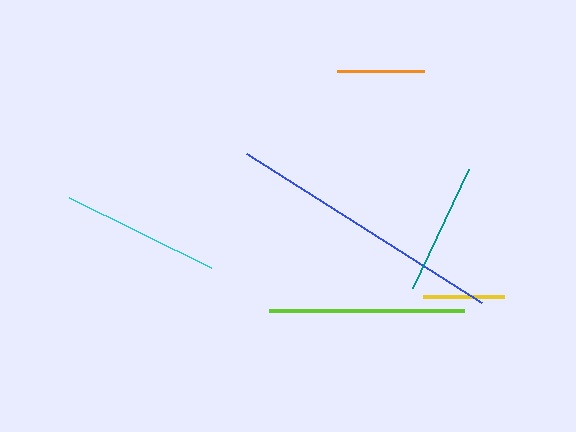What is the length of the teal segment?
The teal segment is approximately 132 pixels long.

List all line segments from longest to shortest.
From longest to shortest: blue, lime, cyan, teal, orange, yellow.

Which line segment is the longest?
The blue line is the longest at approximately 278 pixels.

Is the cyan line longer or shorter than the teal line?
The cyan line is longer than the teal line.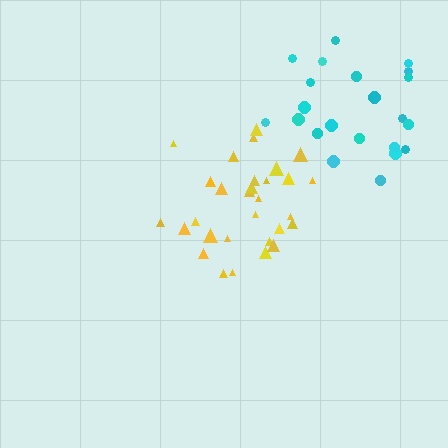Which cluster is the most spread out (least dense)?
Cyan.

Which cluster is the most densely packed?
Yellow.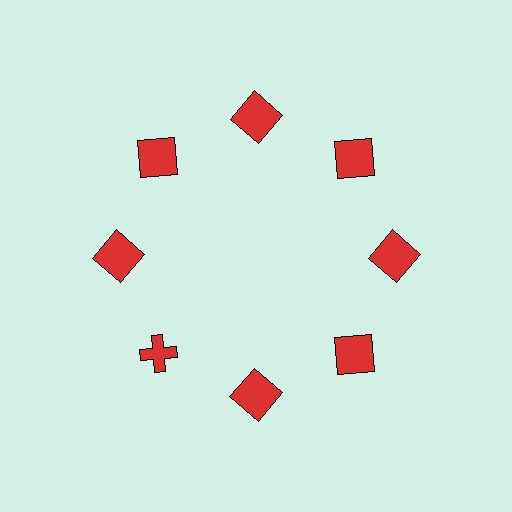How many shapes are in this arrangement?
There are 8 shapes arranged in a ring pattern.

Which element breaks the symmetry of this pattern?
The red cross at roughly the 8 o'clock position breaks the symmetry. All other shapes are red squares.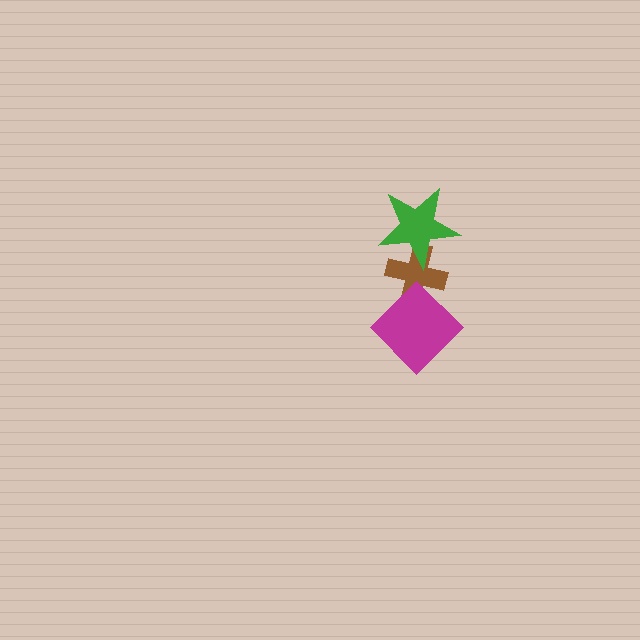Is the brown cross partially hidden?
Yes, it is partially covered by another shape.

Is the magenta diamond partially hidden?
No, no other shape covers it.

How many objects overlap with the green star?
1 object overlaps with the green star.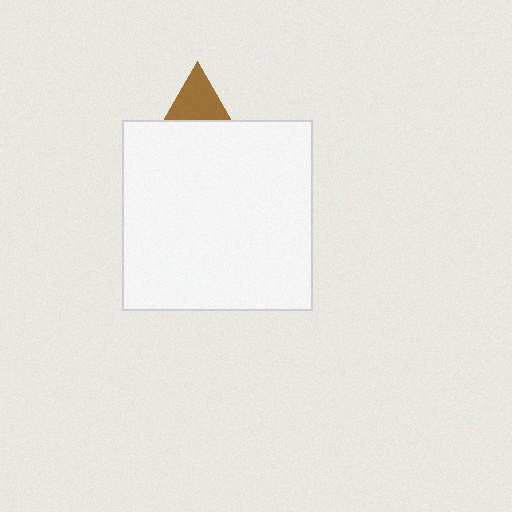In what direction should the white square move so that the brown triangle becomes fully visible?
The white square should move down. That is the shortest direction to clear the overlap and leave the brown triangle fully visible.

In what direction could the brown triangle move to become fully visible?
The brown triangle could move up. That would shift it out from behind the white square entirely.